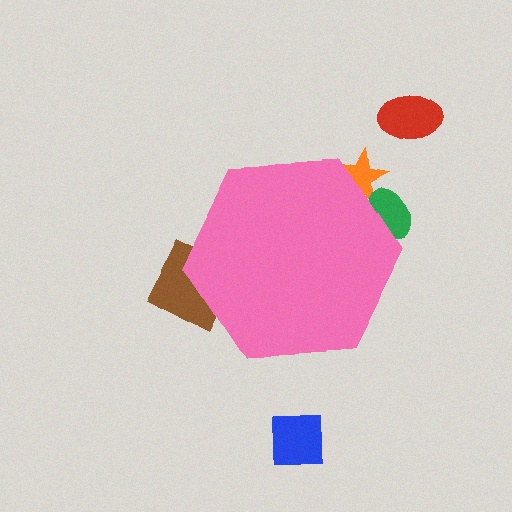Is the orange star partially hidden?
Yes, the orange star is partially hidden behind the pink hexagon.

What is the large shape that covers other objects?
A pink hexagon.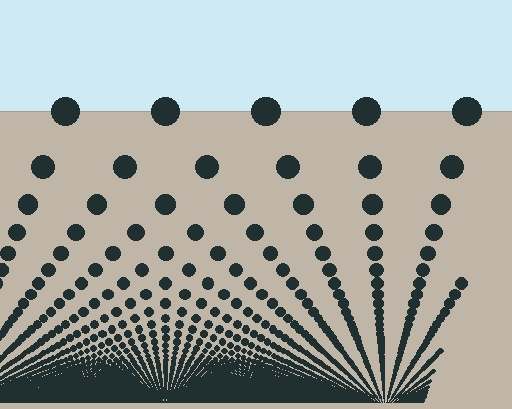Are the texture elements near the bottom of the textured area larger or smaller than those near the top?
Smaller. The gradient is inverted — elements near the bottom are smaller and denser.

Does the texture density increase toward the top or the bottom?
Density increases toward the bottom.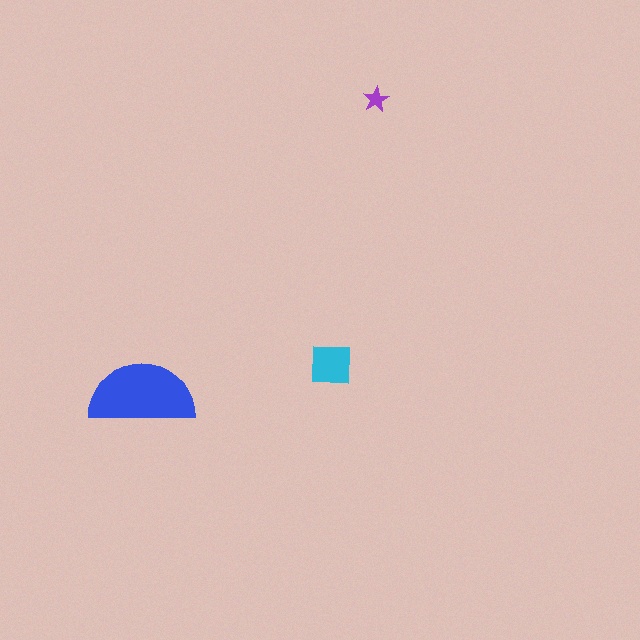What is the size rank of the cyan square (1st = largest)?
2nd.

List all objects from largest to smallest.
The blue semicircle, the cyan square, the purple star.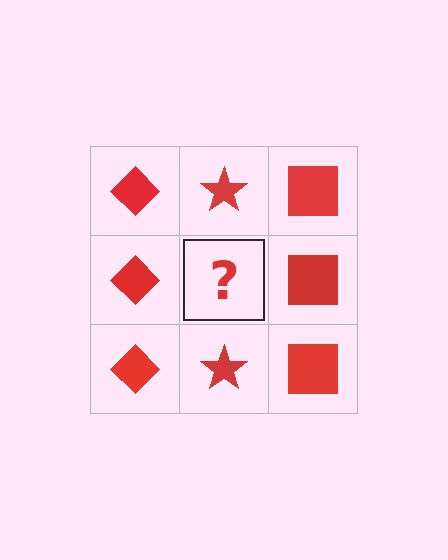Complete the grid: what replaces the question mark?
The question mark should be replaced with a red star.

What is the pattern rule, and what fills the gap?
The rule is that each column has a consistent shape. The gap should be filled with a red star.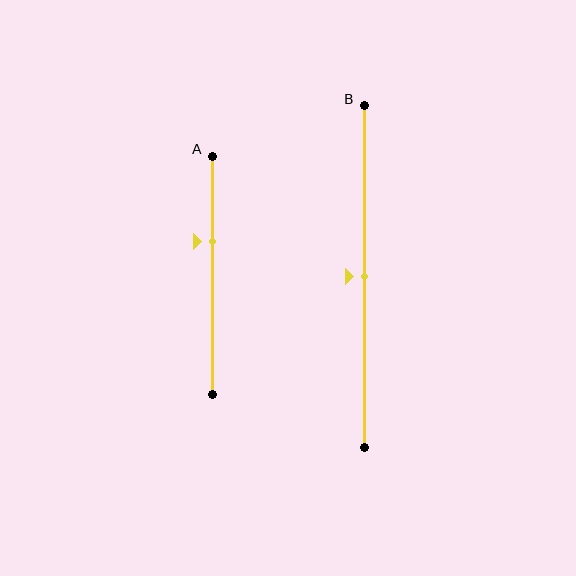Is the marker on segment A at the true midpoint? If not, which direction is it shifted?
No, the marker on segment A is shifted upward by about 14% of the segment length.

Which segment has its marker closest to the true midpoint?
Segment B has its marker closest to the true midpoint.